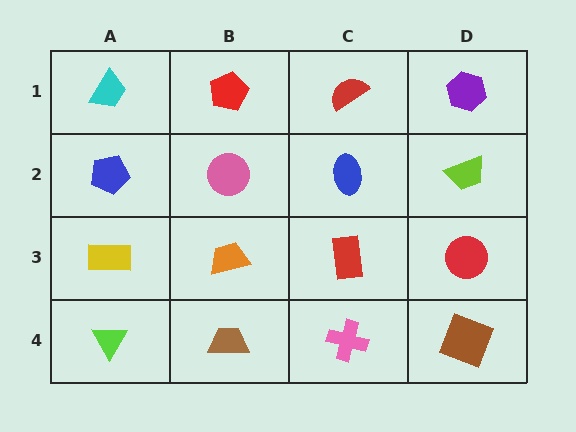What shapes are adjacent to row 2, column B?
A red pentagon (row 1, column B), an orange trapezoid (row 3, column B), a blue pentagon (row 2, column A), a blue ellipse (row 2, column C).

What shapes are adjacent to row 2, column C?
A red semicircle (row 1, column C), a red rectangle (row 3, column C), a pink circle (row 2, column B), a lime trapezoid (row 2, column D).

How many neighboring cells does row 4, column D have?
2.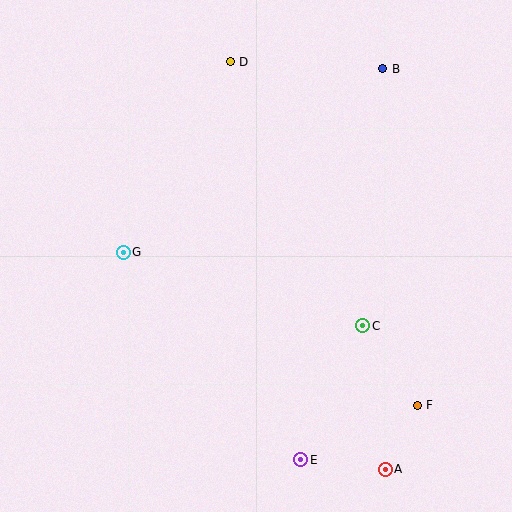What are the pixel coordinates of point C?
Point C is at (363, 326).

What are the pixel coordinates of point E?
Point E is at (301, 460).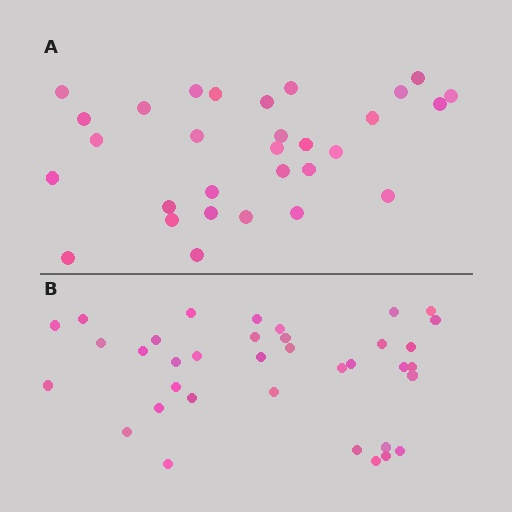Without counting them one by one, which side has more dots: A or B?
Region B (the bottom region) has more dots.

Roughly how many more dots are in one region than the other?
Region B has about 6 more dots than region A.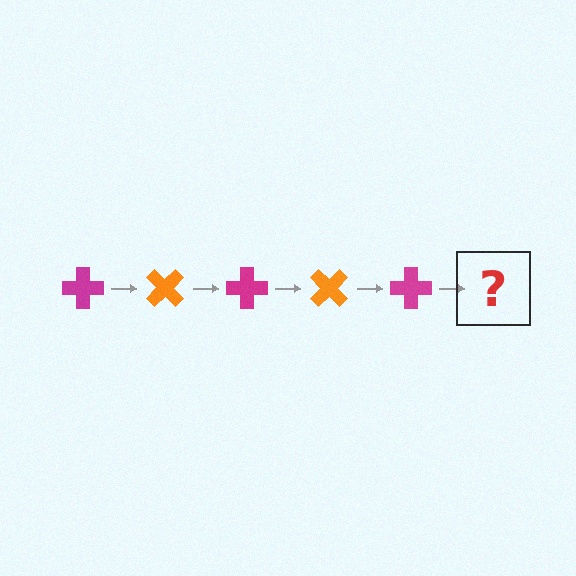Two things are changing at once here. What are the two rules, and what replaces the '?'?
The two rules are that it rotates 45 degrees each step and the color cycles through magenta and orange. The '?' should be an orange cross, rotated 225 degrees from the start.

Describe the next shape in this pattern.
It should be an orange cross, rotated 225 degrees from the start.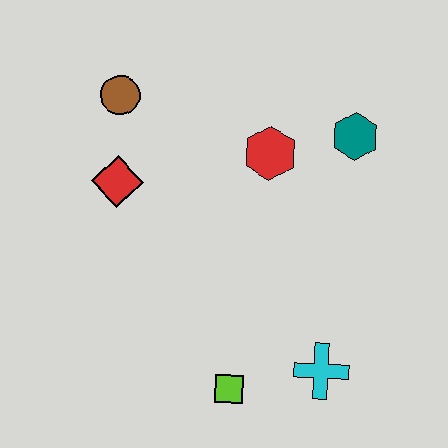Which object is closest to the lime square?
The cyan cross is closest to the lime square.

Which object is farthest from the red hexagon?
The lime square is farthest from the red hexagon.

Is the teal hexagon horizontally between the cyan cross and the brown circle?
No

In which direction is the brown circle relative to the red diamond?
The brown circle is above the red diamond.